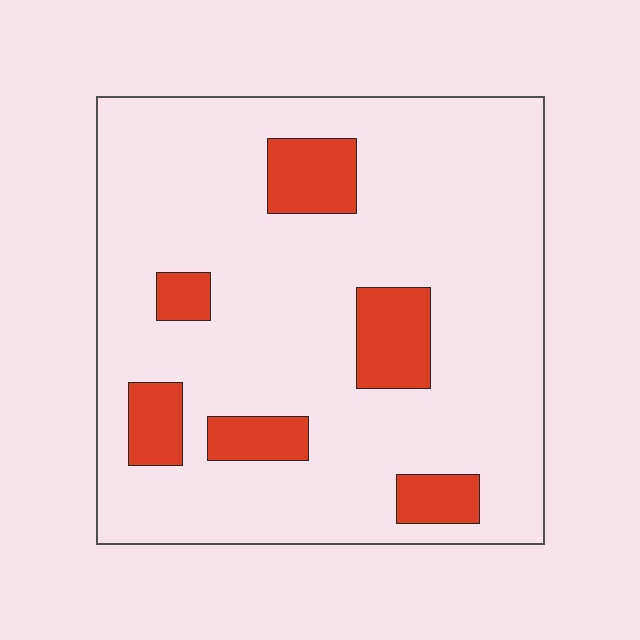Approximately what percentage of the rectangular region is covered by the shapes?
Approximately 15%.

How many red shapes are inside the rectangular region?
6.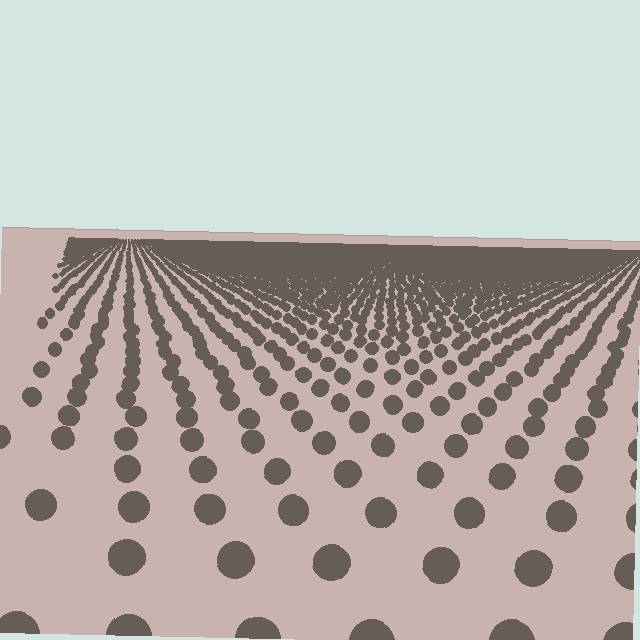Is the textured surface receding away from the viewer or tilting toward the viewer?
The surface is receding away from the viewer. Texture elements get smaller and denser toward the top.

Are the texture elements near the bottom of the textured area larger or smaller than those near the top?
Larger. Near the bottom, elements are closer to the viewer and appear at a bigger on-screen size.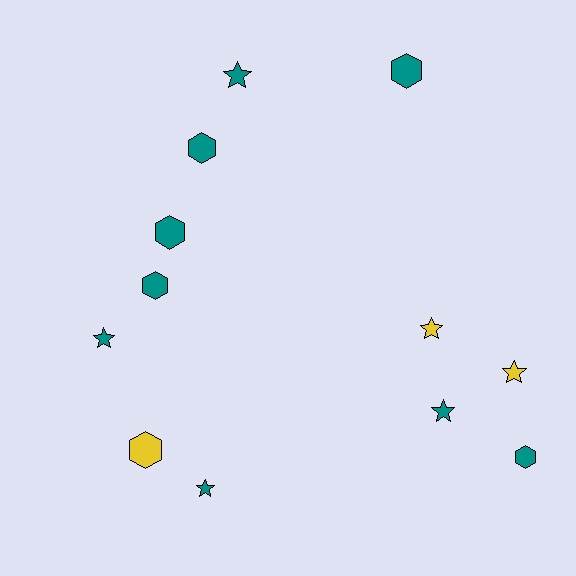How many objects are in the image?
There are 12 objects.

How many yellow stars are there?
There are 2 yellow stars.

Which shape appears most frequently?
Hexagon, with 6 objects.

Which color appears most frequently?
Teal, with 9 objects.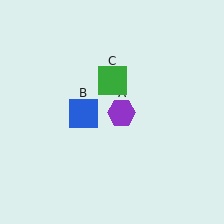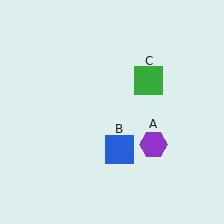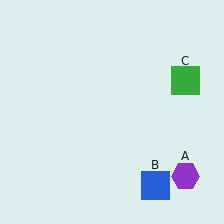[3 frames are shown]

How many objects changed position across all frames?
3 objects changed position: purple hexagon (object A), blue square (object B), green square (object C).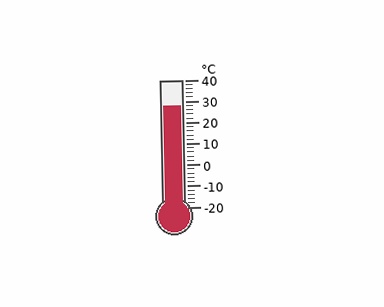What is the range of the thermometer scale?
The thermometer scale ranges from -20°C to 40°C.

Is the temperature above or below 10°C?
The temperature is above 10°C.